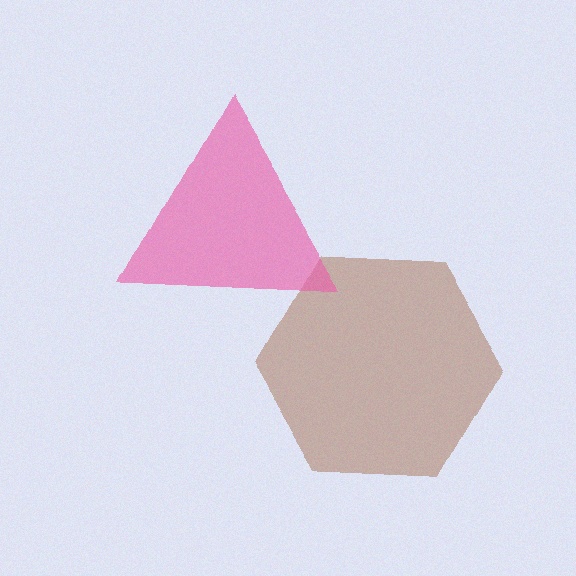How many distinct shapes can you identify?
There are 2 distinct shapes: a brown hexagon, a pink triangle.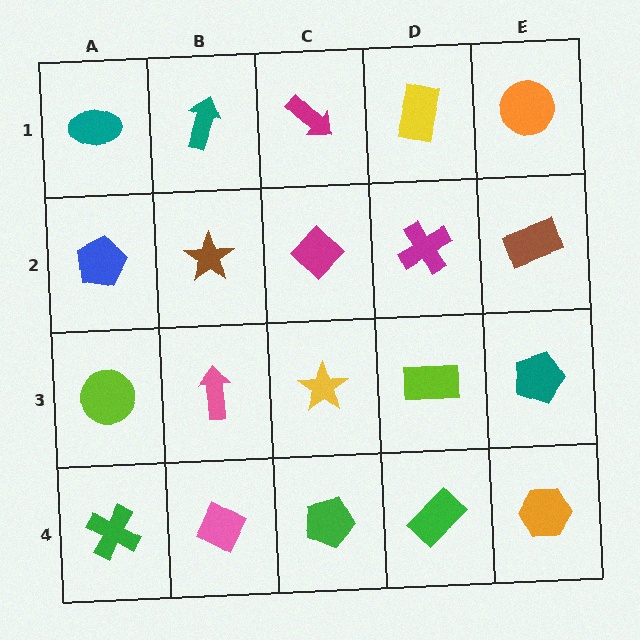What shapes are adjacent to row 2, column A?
A teal ellipse (row 1, column A), a lime circle (row 3, column A), a brown star (row 2, column B).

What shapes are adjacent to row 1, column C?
A magenta diamond (row 2, column C), a teal arrow (row 1, column B), a yellow rectangle (row 1, column D).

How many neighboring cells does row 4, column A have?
2.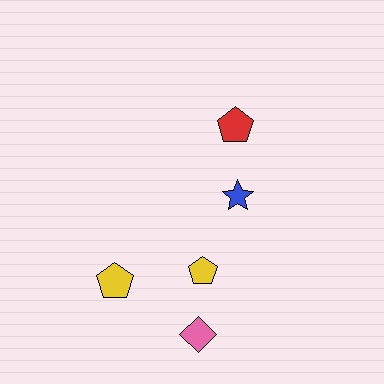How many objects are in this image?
There are 5 objects.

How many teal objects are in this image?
There are no teal objects.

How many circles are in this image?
There are no circles.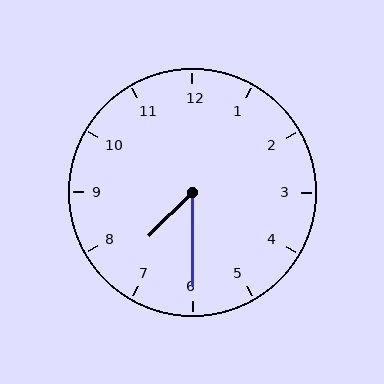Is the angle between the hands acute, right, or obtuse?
It is acute.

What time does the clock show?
7:30.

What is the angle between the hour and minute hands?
Approximately 45 degrees.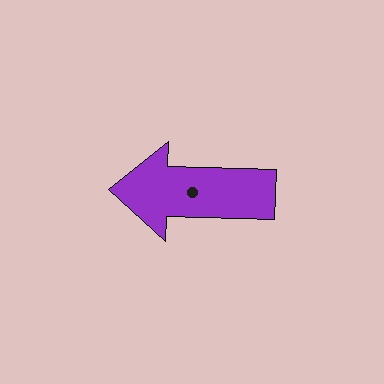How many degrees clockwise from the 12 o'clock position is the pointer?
Approximately 272 degrees.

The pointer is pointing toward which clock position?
Roughly 9 o'clock.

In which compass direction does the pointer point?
West.